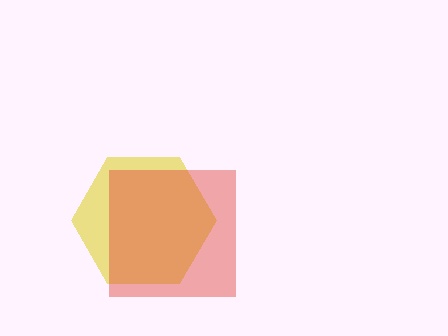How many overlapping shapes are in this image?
There are 2 overlapping shapes in the image.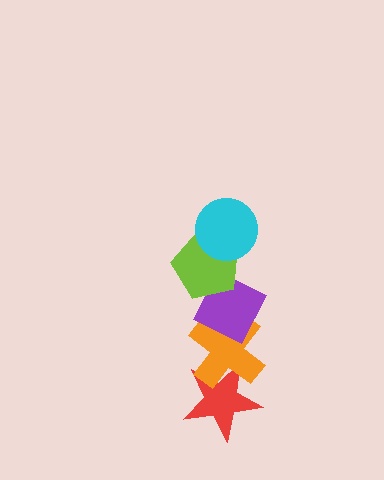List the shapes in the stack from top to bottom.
From top to bottom: the cyan circle, the lime pentagon, the purple diamond, the orange cross, the red star.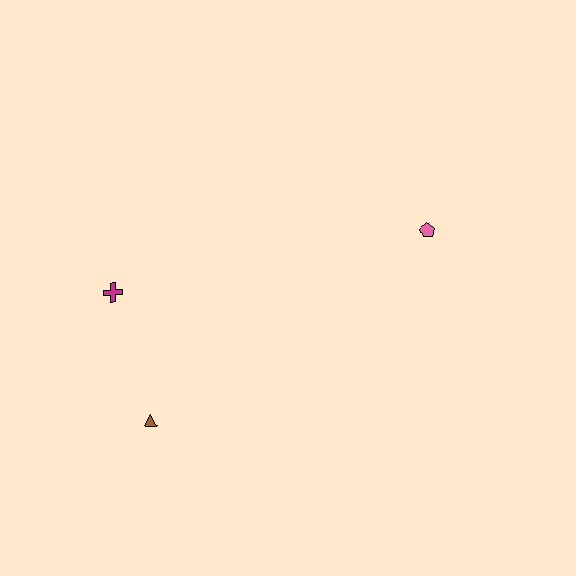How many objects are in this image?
There are 3 objects.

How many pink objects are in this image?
There is 1 pink object.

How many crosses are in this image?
There is 1 cross.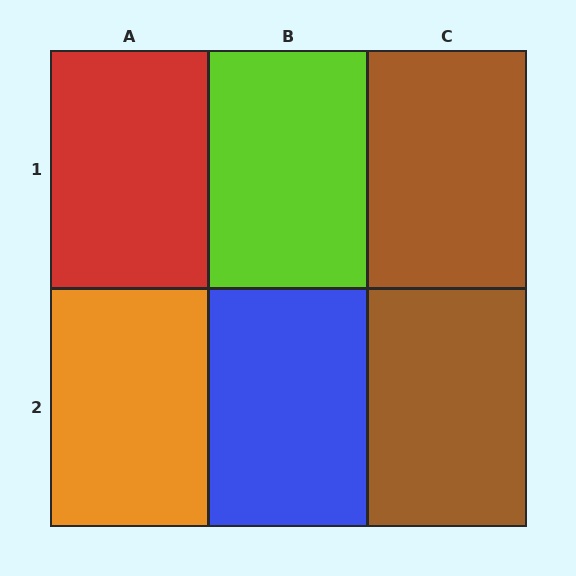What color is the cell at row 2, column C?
Brown.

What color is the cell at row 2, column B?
Blue.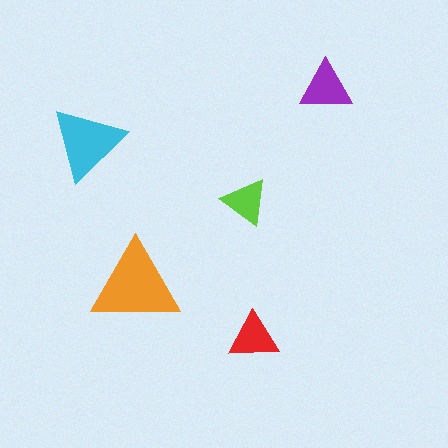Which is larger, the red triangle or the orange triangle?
The orange one.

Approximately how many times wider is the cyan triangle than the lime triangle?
About 1.5 times wider.